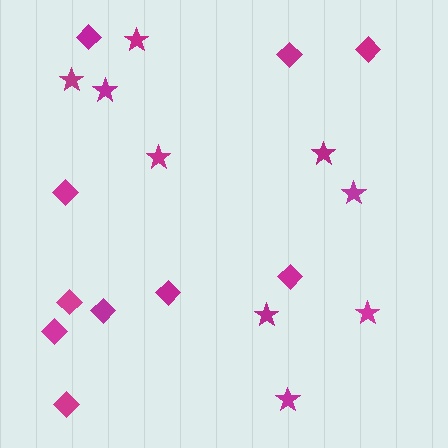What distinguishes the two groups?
There are 2 groups: one group of diamonds (10) and one group of stars (9).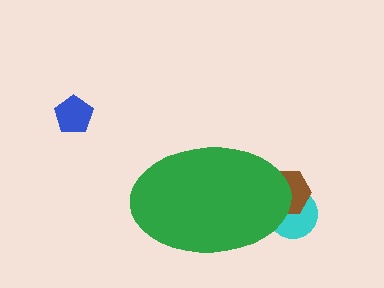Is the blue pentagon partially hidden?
No, the blue pentagon is fully visible.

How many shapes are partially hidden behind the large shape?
2 shapes are partially hidden.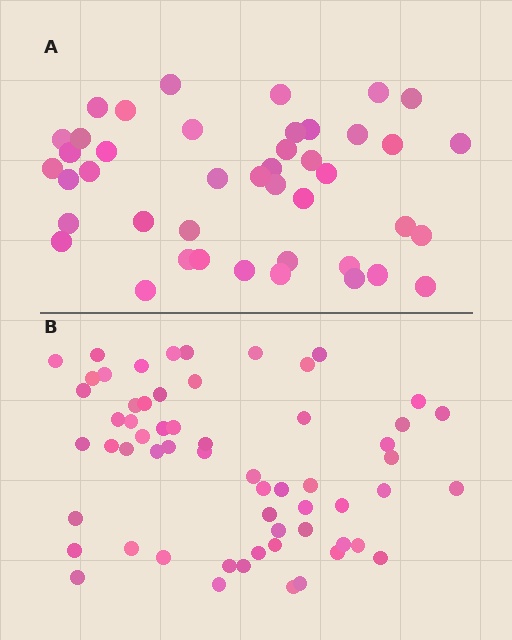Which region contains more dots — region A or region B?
Region B (the bottom region) has more dots.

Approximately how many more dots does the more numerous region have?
Region B has approximately 15 more dots than region A.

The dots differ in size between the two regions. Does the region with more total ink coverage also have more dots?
No. Region A has more total ink coverage because its dots are larger, but region B actually contains more individual dots. Total area can be misleading — the number of items is what matters here.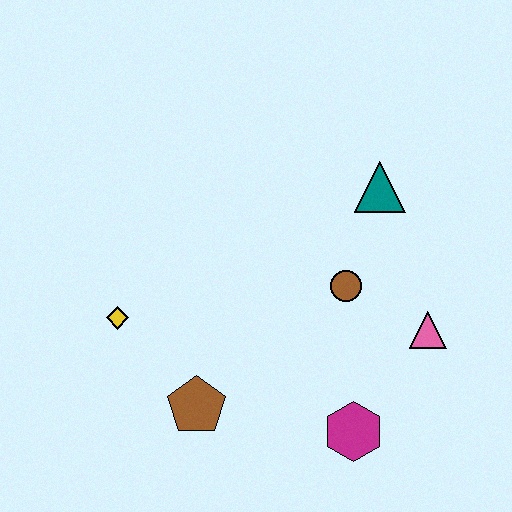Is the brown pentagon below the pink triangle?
Yes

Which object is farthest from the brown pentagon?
The teal triangle is farthest from the brown pentagon.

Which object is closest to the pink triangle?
The brown circle is closest to the pink triangle.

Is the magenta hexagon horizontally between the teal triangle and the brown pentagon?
Yes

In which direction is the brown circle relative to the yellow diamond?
The brown circle is to the right of the yellow diamond.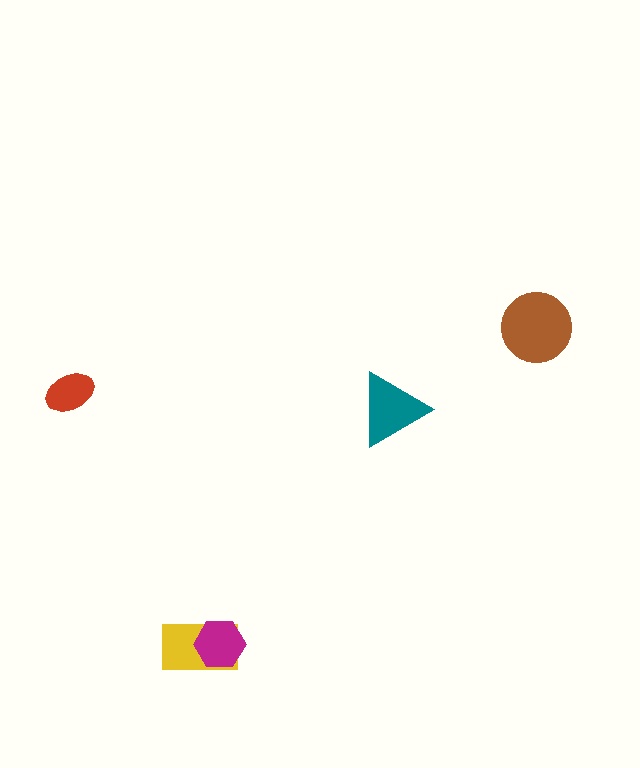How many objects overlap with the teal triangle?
0 objects overlap with the teal triangle.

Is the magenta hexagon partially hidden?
No, no other shape covers it.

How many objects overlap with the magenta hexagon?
1 object overlaps with the magenta hexagon.